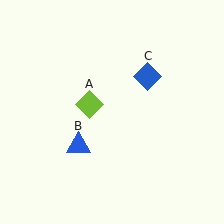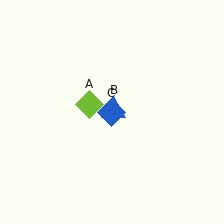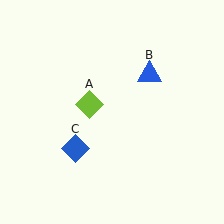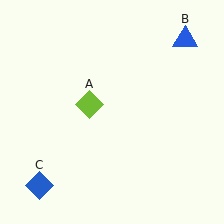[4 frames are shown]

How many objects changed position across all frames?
2 objects changed position: blue triangle (object B), blue diamond (object C).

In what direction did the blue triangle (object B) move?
The blue triangle (object B) moved up and to the right.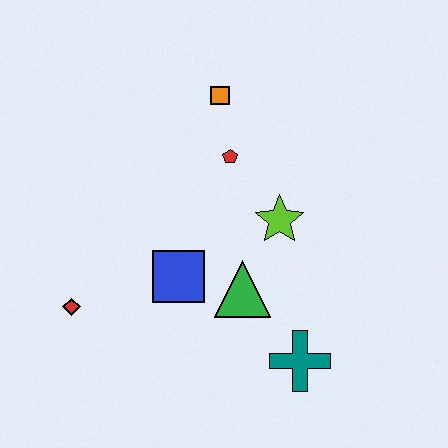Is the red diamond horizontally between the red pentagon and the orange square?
No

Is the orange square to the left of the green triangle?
Yes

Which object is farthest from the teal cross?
The orange square is farthest from the teal cross.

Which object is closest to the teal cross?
The green triangle is closest to the teal cross.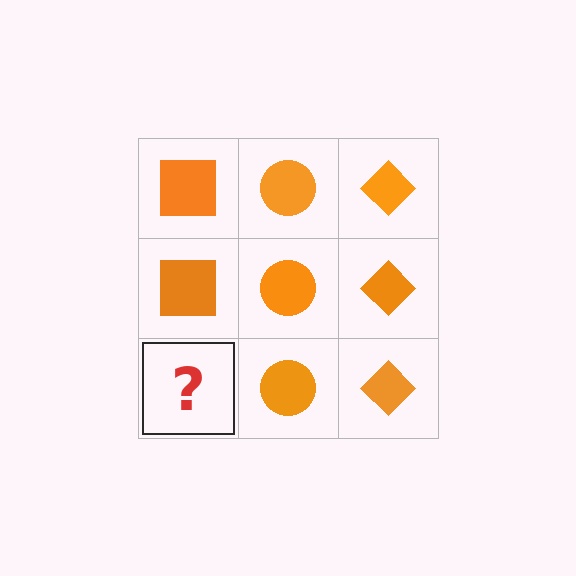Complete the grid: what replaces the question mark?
The question mark should be replaced with an orange square.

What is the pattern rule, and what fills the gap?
The rule is that each column has a consistent shape. The gap should be filled with an orange square.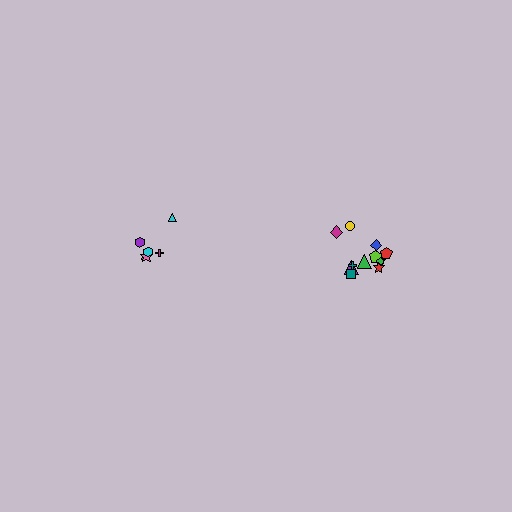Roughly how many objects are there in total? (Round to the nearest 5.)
Roughly 20 objects in total.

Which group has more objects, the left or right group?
The right group.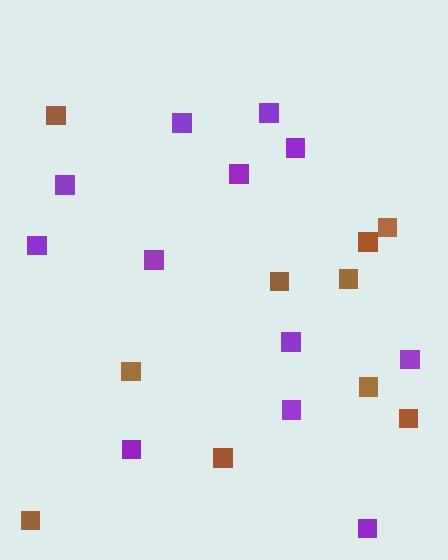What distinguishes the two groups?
There are 2 groups: one group of purple squares (12) and one group of brown squares (10).